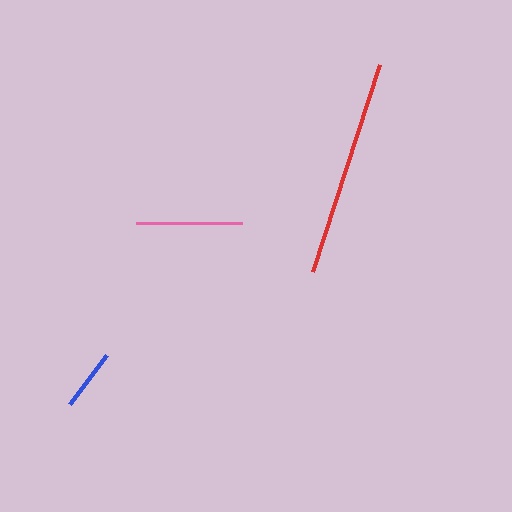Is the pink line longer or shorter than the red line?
The red line is longer than the pink line.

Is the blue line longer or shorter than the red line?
The red line is longer than the blue line.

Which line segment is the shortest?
The blue line is the shortest at approximately 61 pixels.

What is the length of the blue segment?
The blue segment is approximately 61 pixels long.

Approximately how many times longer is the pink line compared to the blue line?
The pink line is approximately 1.7 times the length of the blue line.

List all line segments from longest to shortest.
From longest to shortest: red, pink, blue.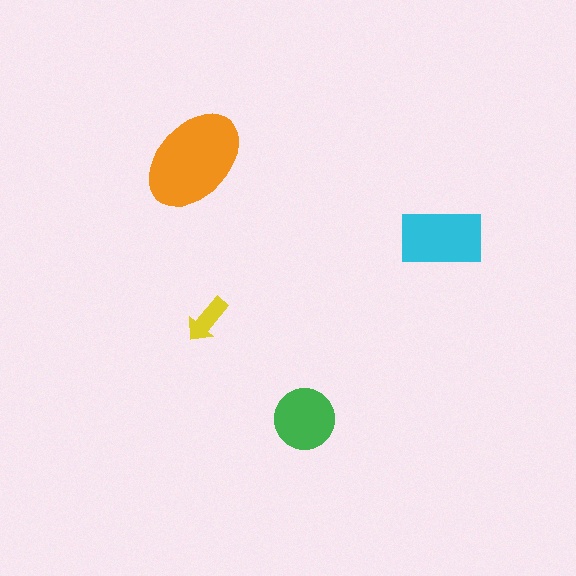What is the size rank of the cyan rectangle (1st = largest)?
2nd.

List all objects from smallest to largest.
The yellow arrow, the green circle, the cyan rectangle, the orange ellipse.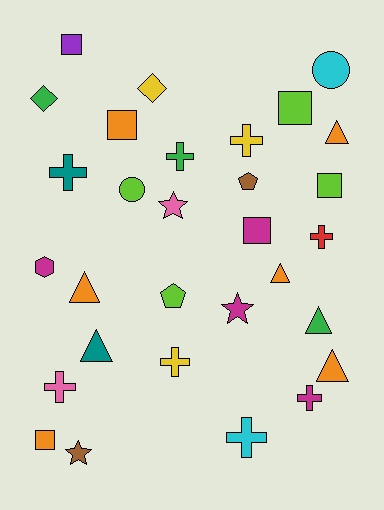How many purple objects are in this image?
There is 1 purple object.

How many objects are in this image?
There are 30 objects.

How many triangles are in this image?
There are 6 triangles.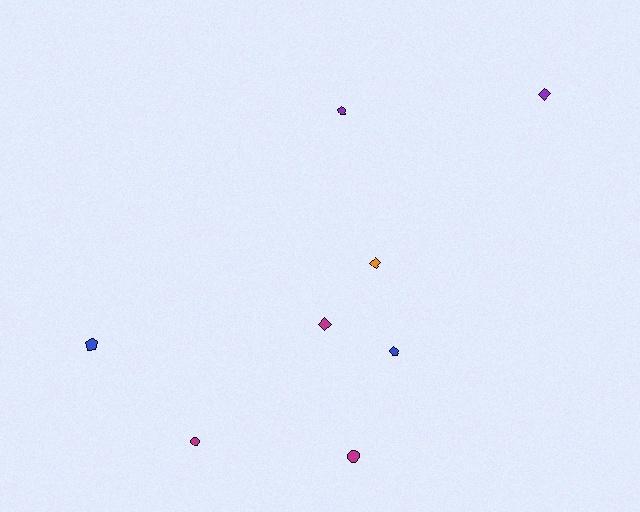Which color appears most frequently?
Magenta, with 3 objects.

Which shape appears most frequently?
Pentagon, with 3 objects.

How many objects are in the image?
There are 8 objects.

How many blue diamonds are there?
There are no blue diamonds.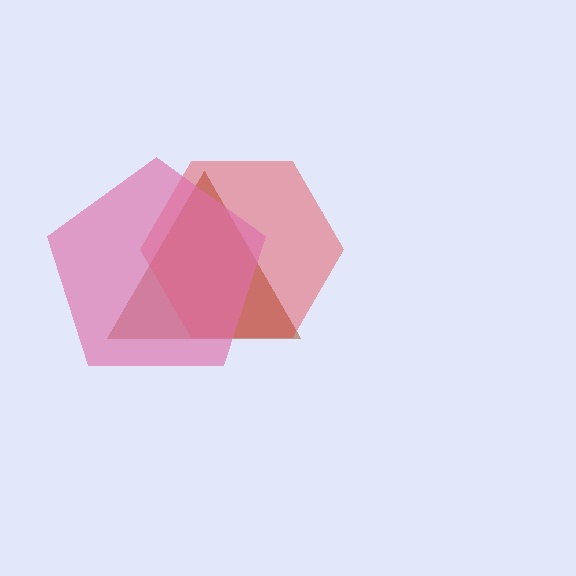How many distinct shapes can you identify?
There are 3 distinct shapes: a brown triangle, a red hexagon, a pink pentagon.